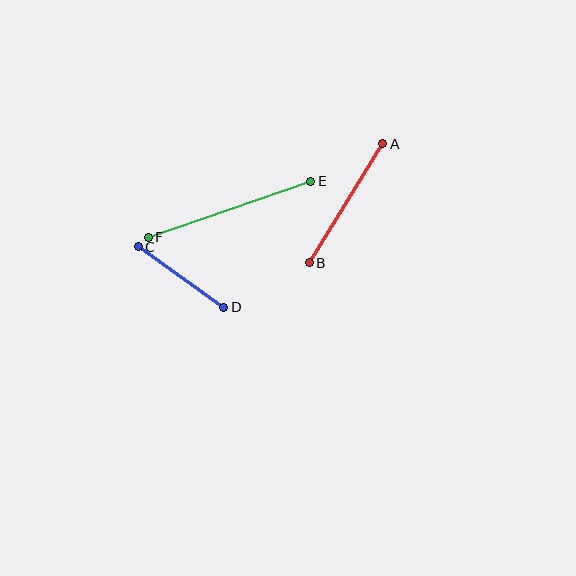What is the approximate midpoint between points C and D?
The midpoint is at approximately (181, 277) pixels.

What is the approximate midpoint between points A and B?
The midpoint is at approximately (346, 203) pixels.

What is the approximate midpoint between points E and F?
The midpoint is at approximately (229, 209) pixels.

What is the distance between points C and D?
The distance is approximately 105 pixels.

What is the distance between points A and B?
The distance is approximately 140 pixels.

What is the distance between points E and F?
The distance is approximately 172 pixels.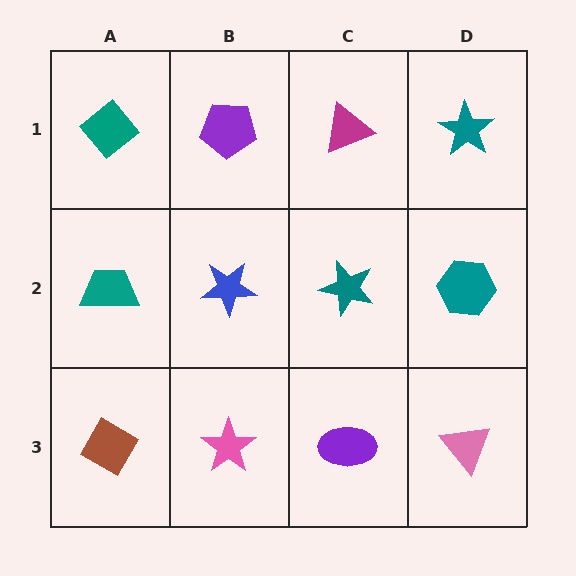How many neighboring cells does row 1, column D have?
2.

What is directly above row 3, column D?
A teal hexagon.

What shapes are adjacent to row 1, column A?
A teal trapezoid (row 2, column A), a purple pentagon (row 1, column B).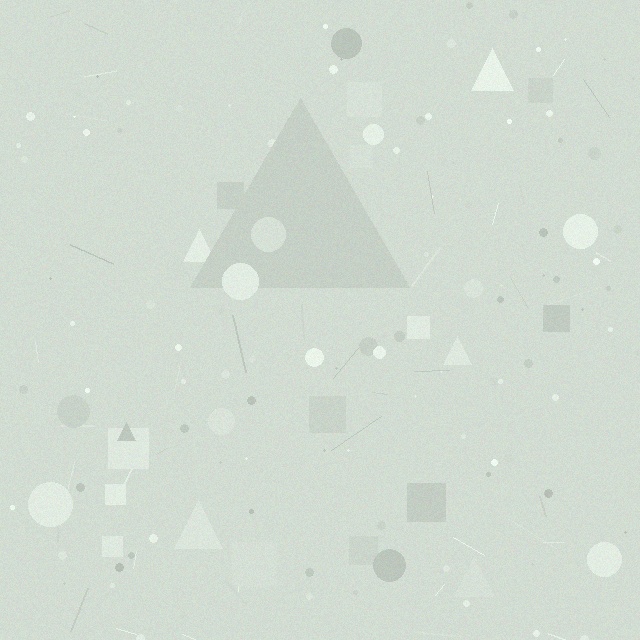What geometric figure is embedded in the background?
A triangle is embedded in the background.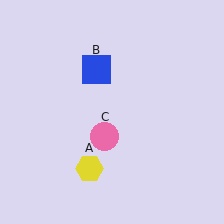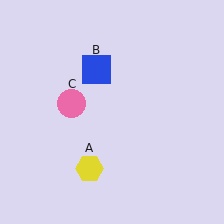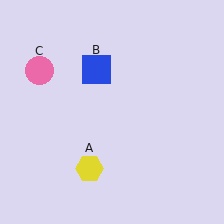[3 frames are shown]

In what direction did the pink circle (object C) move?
The pink circle (object C) moved up and to the left.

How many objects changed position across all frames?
1 object changed position: pink circle (object C).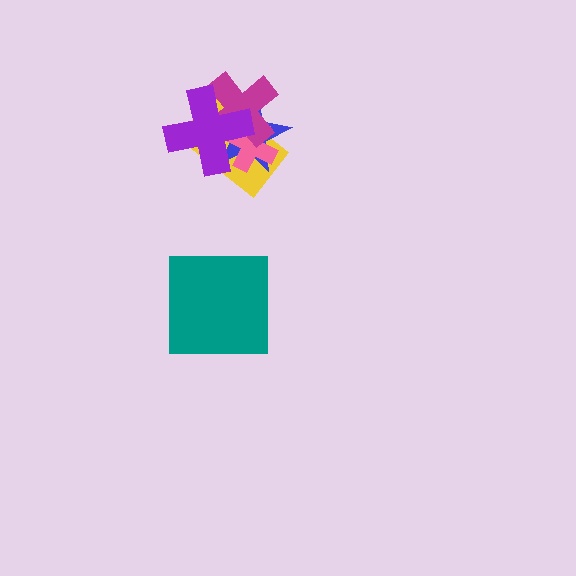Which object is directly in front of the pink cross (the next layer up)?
The magenta cross is directly in front of the pink cross.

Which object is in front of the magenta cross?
The purple cross is in front of the magenta cross.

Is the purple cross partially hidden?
No, no other shape covers it.